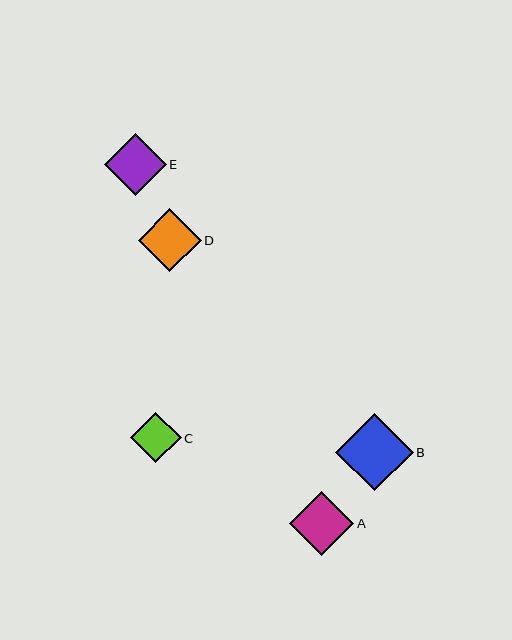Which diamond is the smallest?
Diamond C is the smallest with a size of approximately 51 pixels.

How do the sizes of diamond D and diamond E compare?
Diamond D and diamond E are approximately the same size.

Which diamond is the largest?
Diamond B is the largest with a size of approximately 77 pixels.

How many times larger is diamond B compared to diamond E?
Diamond B is approximately 1.3 times the size of diamond E.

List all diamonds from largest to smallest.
From largest to smallest: B, A, D, E, C.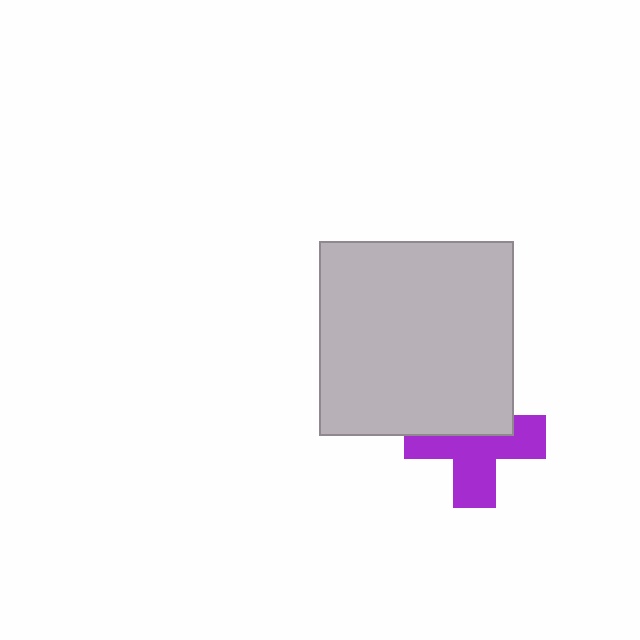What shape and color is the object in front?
The object in front is a light gray square.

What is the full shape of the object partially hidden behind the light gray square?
The partially hidden object is a purple cross.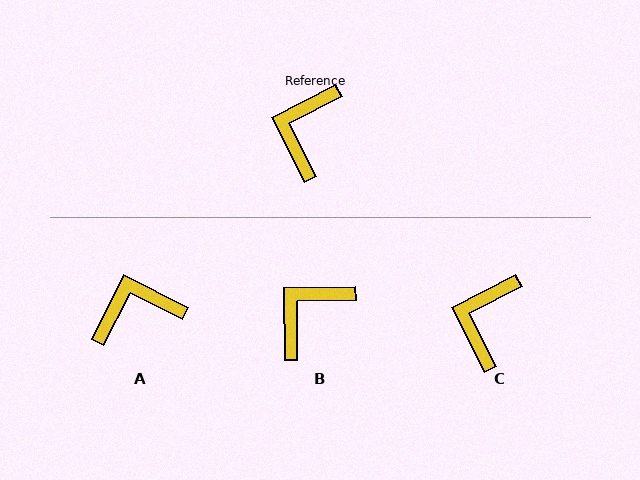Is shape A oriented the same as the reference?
No, it is off by about 54 degrees.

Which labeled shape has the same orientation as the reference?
C.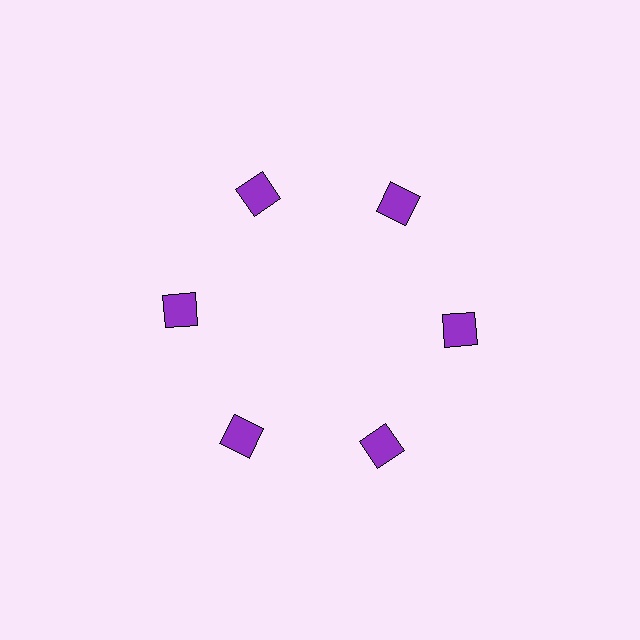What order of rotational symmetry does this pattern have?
This pattern has 6-fold rotational symmetry.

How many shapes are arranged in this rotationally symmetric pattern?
There are 6 shapes, arranged in 6 groups of 1.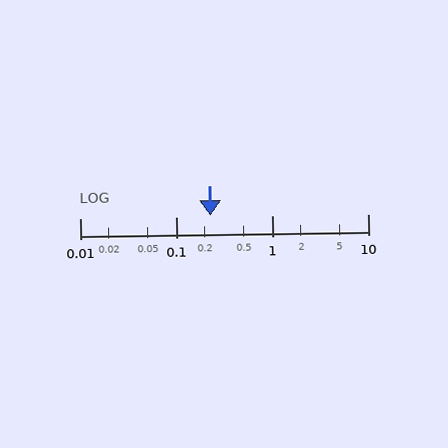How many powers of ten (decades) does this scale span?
The scale spans 3 decades, from 0.01 to 10.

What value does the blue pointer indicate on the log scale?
The pointer indicates approximately 0.23.